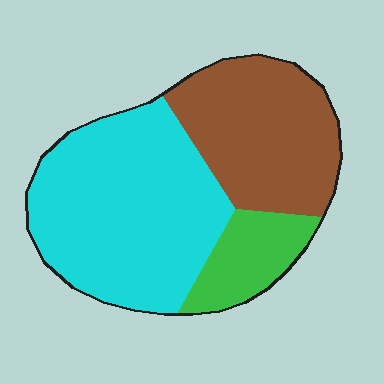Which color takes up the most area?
Cyan, at roughly 50%.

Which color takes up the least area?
Green, at roughly 15%.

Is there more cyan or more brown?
Cyan.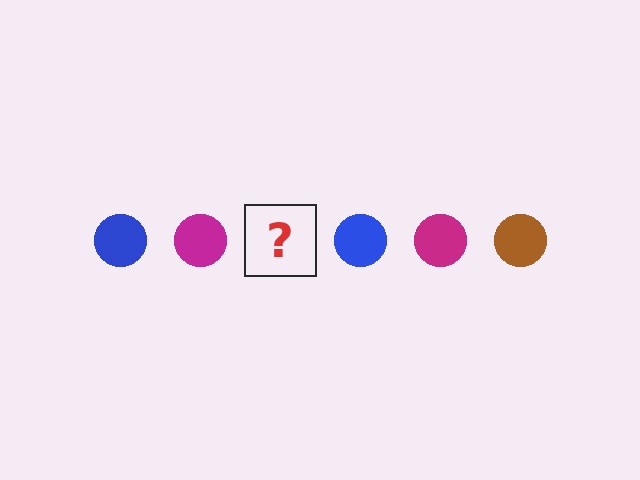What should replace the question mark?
The question mark should be replaced with a brown circle.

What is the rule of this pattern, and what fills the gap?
The rule is that the pattern cycles through blue, magenta, brown circles. The gap should be filled with a brown circle.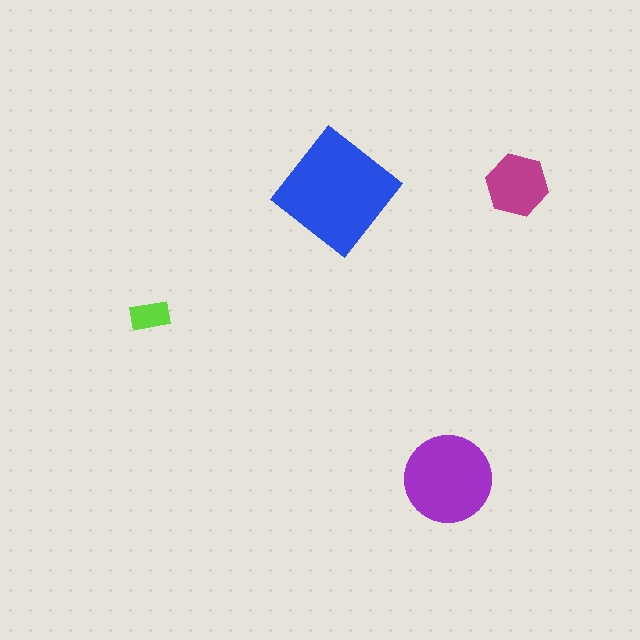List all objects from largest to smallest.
The blue diamond, the purple circle, the magenta hexagon, the lime rectangle.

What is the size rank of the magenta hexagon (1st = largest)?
3rd.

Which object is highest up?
The magenta hexagon is topmost.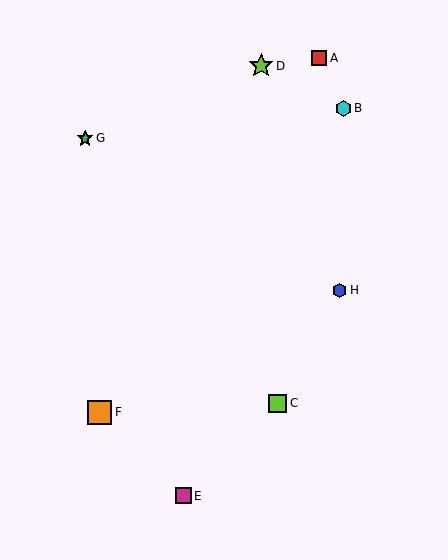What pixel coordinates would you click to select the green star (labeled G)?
Click at (85, 138) to select the green star G.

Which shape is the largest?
The lime star (labeled D) is the largest.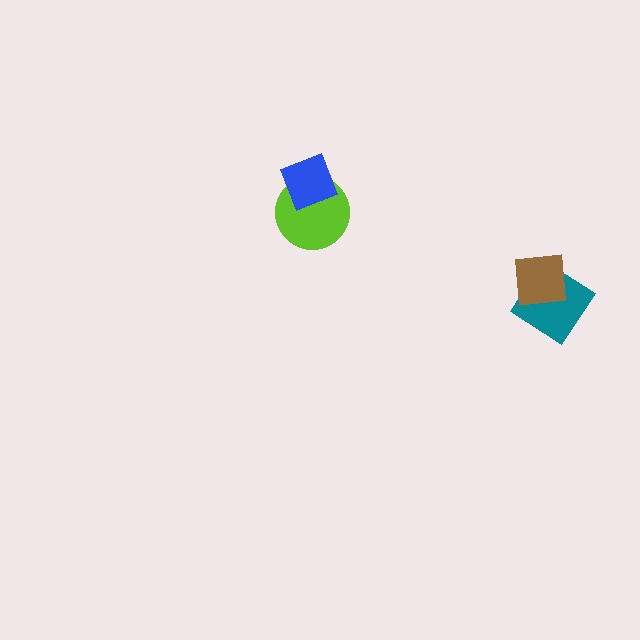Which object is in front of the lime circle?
The blue diamond is in front of the lime circle.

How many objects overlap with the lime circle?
1 object overlaps with the lime circle.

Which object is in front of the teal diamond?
The brown square is in front of the teal diamond.